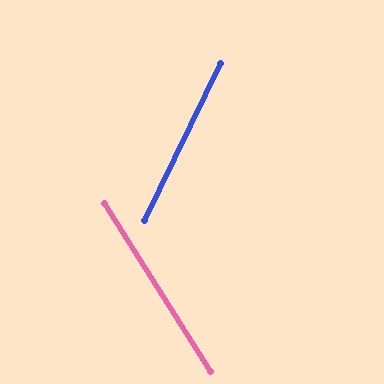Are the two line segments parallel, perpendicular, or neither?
Neither parallel nor perpendicular — they differ by about 58°.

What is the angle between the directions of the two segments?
Approximately 58 degrees.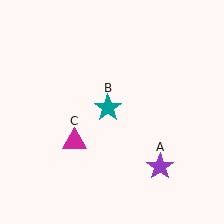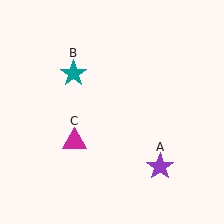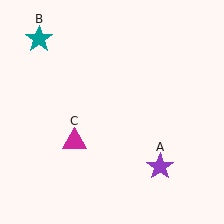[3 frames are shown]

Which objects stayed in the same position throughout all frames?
Purple star (object A) and magenta triangle (object C) remained stationary.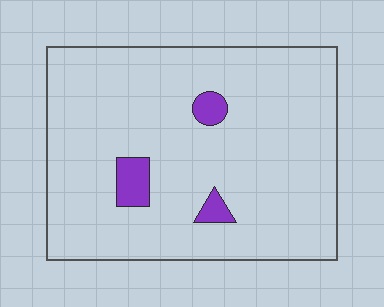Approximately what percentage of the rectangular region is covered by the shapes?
Approximately 5%.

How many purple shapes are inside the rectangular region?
3.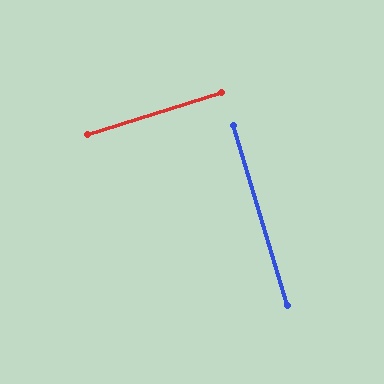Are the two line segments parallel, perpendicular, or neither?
Perpendicular — they meet at approximately 89°.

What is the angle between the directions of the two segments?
Approximately 89 degrees.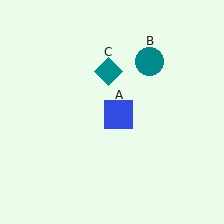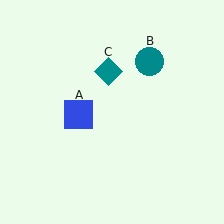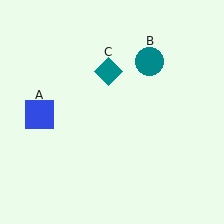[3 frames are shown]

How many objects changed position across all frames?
1 object changed position: blue square (object A).